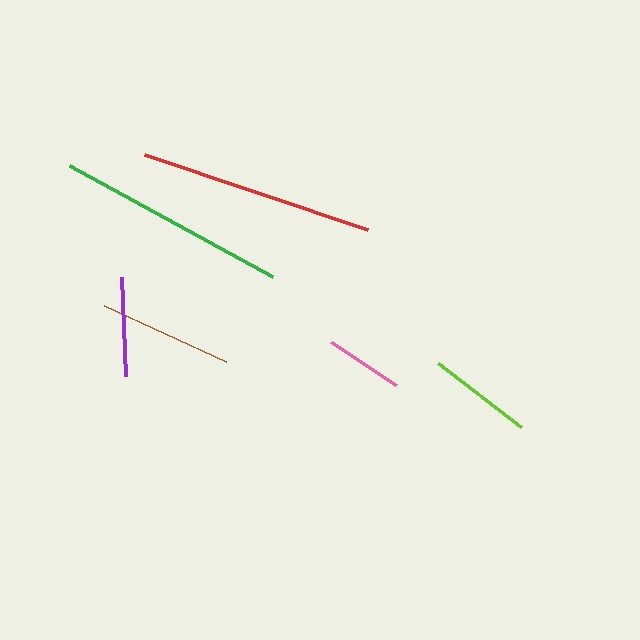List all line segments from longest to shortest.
From longest to shortest: red, green, brown, lime, purple, pink.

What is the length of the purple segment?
The purple segment is approximately 100 pixels long.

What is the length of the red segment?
The red segment is approximately 235 pixels long.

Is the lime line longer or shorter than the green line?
The green line is longer than the lime line.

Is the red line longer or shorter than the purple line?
The red line is longer than the purple line.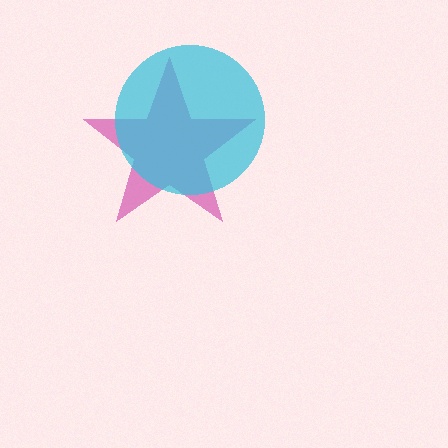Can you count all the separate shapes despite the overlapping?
Yes, there are 2 separate shapes.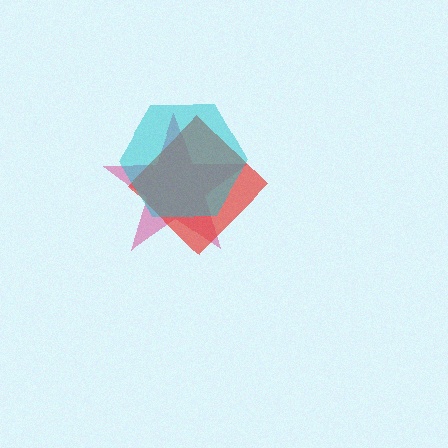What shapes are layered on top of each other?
The layered shapes are: a magenta star, a red diamond, a cyan hexagon.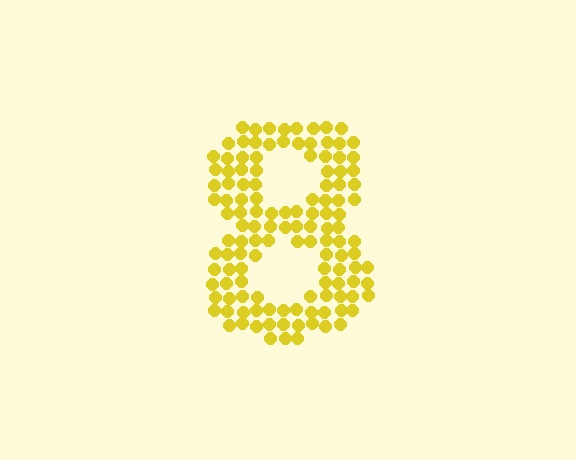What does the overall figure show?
The overall figure shows the digit 8.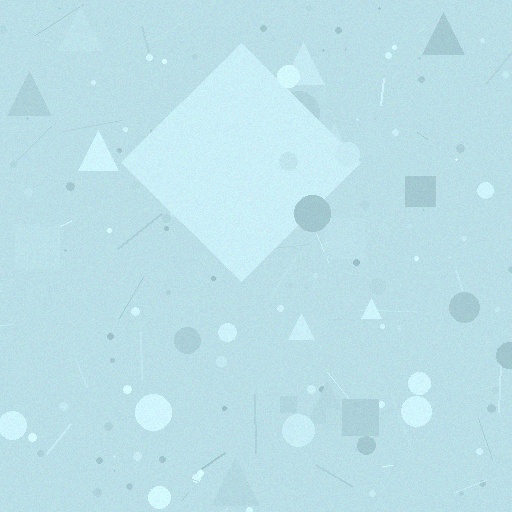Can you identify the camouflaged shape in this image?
The camouflaged shape is a diamond.